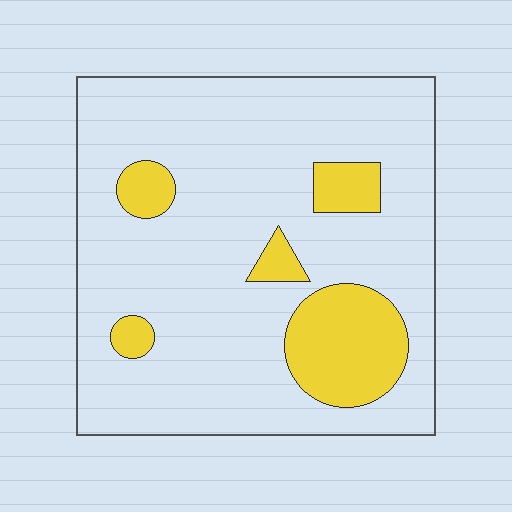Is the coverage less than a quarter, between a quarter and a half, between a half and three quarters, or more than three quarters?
Less than a quarter.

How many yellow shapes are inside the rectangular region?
5.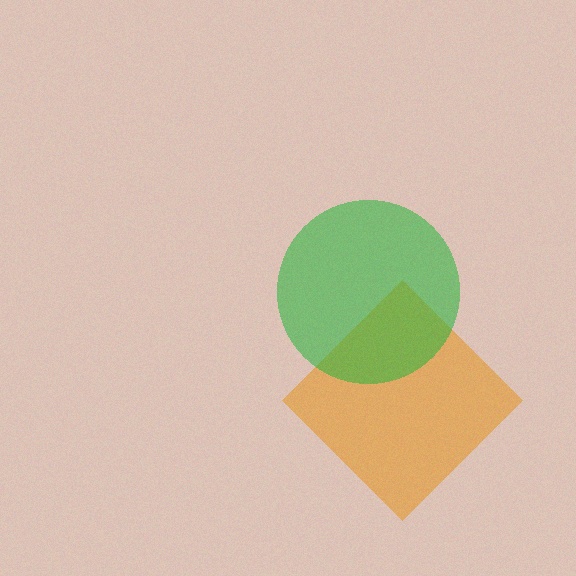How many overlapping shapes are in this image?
There are 2 overlapping shapes in the image.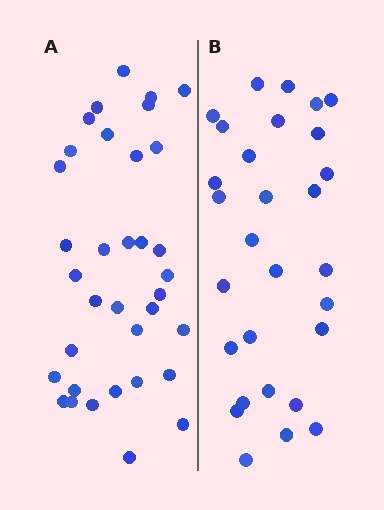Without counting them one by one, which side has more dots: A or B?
Region A (the left region) has more dots.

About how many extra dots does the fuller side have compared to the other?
Region A has about 6 more dots than region B.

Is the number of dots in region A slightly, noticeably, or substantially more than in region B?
Region A has only slightly more — the two regions are fairly close. The ratio is roughly 1.2 to 1.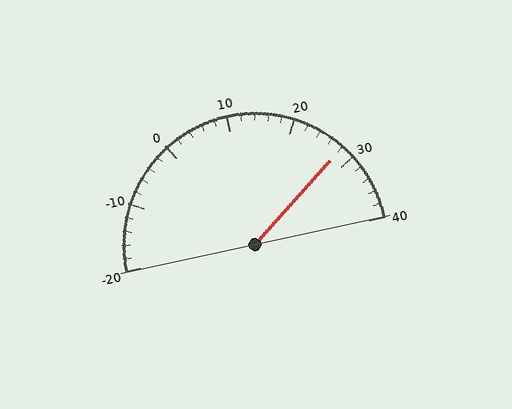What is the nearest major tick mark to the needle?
The nearest major tick mark is 30.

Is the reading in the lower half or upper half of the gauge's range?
The reading is in the upper half of the range (-20 to 40).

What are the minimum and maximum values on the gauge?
The gauge ranges from -20 to 40.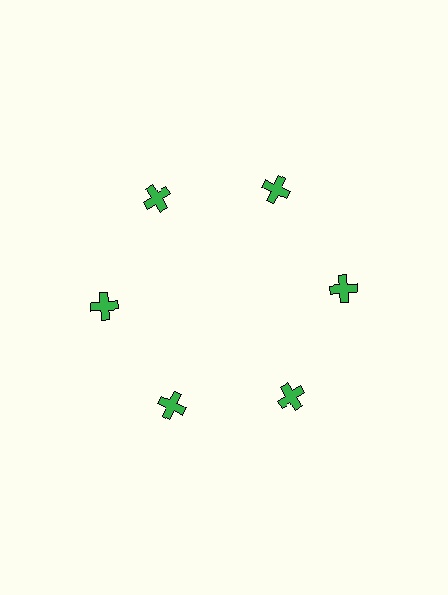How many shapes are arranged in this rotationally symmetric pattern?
There are 6 shapes, arranged in 6 groups of 1.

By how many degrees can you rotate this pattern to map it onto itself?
The pattern maps onto itself every 60 degrees of rotation.